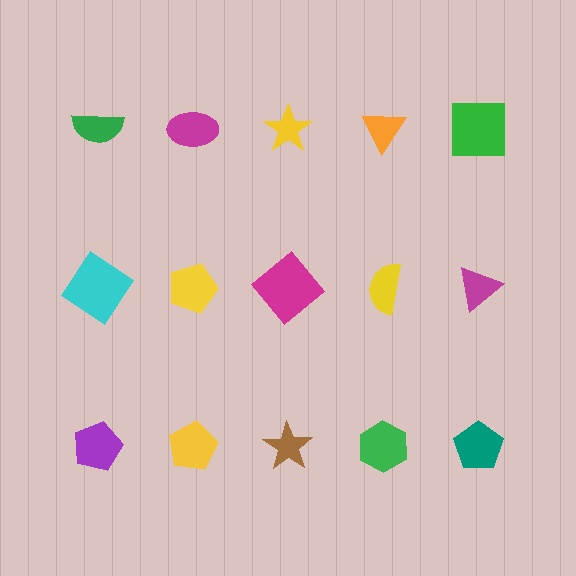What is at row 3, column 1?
A purple pentagon.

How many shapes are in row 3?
5 shapes.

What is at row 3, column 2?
A yellow pentagon.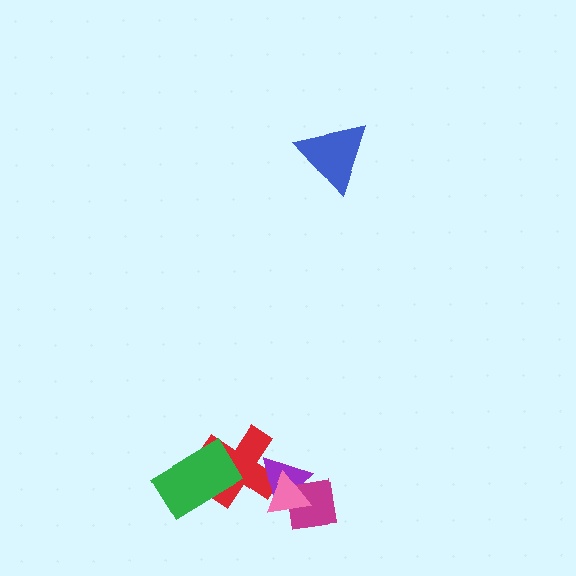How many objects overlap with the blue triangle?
0 objects overlap with the blue triangle.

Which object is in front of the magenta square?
The pink triangle is in front of the magenta square.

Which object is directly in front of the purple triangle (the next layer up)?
The magenta square is directly in front of the purple triangle.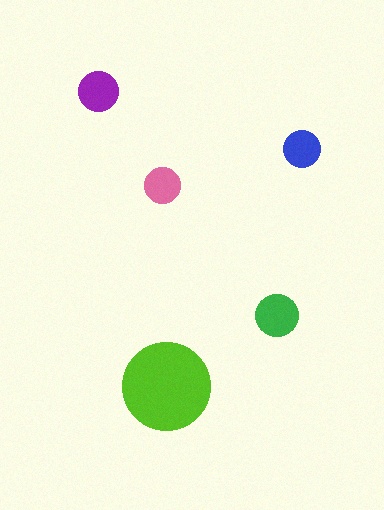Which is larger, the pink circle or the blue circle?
The blue one.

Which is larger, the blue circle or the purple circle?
The purple one.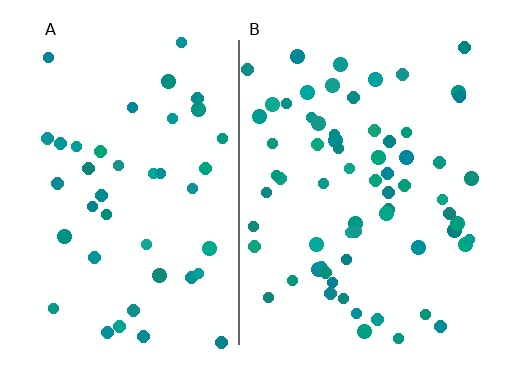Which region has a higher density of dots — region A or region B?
B (the right).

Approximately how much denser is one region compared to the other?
Approximately 1.6× — region B over region A.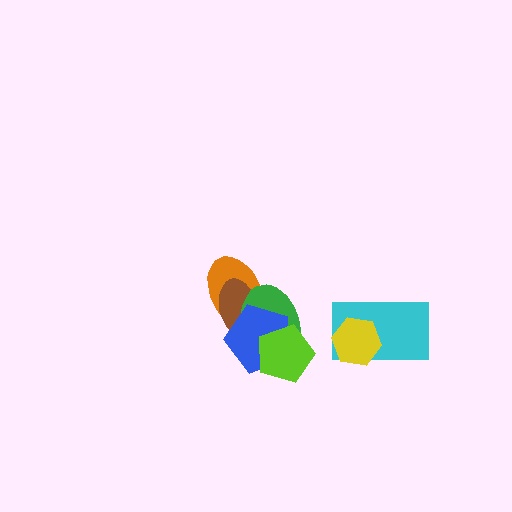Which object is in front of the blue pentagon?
The lime pentagon is in front of the blue pentagon.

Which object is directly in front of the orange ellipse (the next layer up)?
The brown ellipse is directly in front of the orange ellipse.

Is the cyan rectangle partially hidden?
Yes, it is partially covered by another shape.